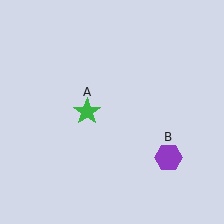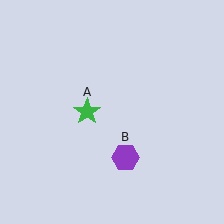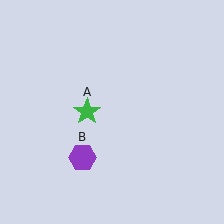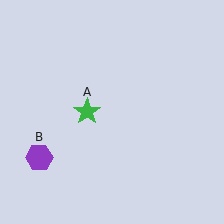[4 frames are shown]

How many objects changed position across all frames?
1 object changed position: purple hexagon (object B).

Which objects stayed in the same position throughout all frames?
Green star (object A) remained stationary.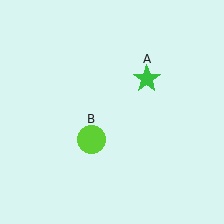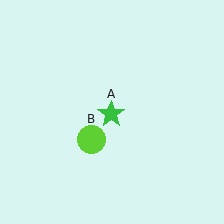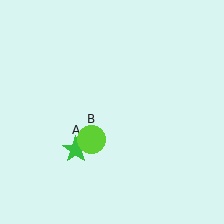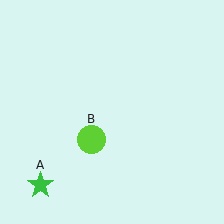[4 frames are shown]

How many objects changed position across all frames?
1 object changed position: green star (object A).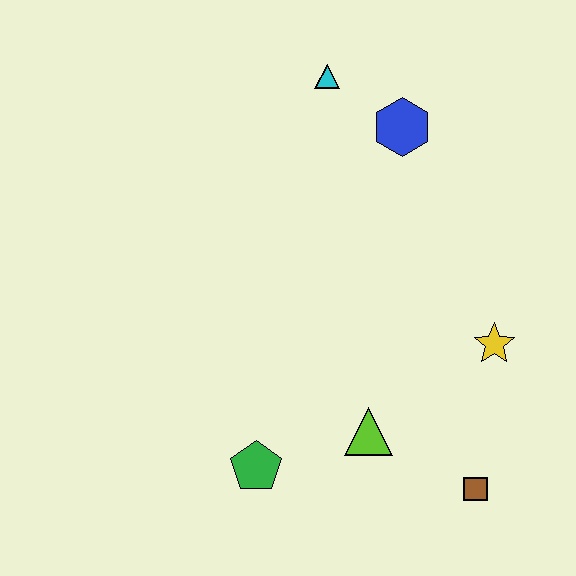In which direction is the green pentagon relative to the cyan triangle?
The green pentagon is below the cyan triangle.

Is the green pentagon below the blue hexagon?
Yes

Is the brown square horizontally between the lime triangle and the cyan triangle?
No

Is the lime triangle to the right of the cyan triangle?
Yes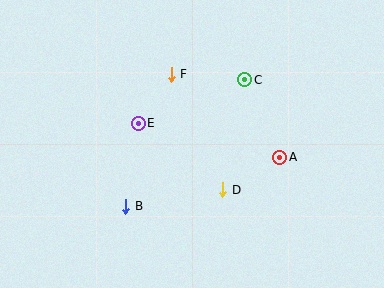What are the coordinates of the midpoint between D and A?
The midpoint between D and A is at (251, 173).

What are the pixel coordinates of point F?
Point F is at (171, 74).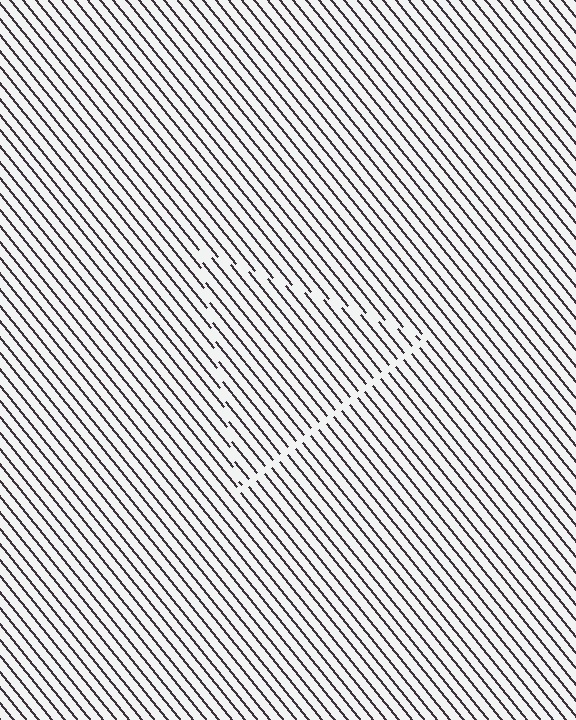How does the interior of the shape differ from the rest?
The interior of the shape contains the same grating, shifted by half a period — the contour is defined by the phase discontinuity where line-ends from the inner and outer gratings abut.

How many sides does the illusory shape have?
3 sides — the line-ends trace a triangle.